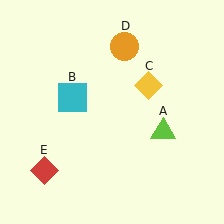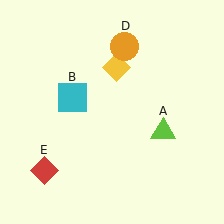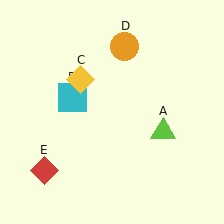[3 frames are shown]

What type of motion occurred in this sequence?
The yellow diamond (object C) rotated counterclockwise around the center of the scene.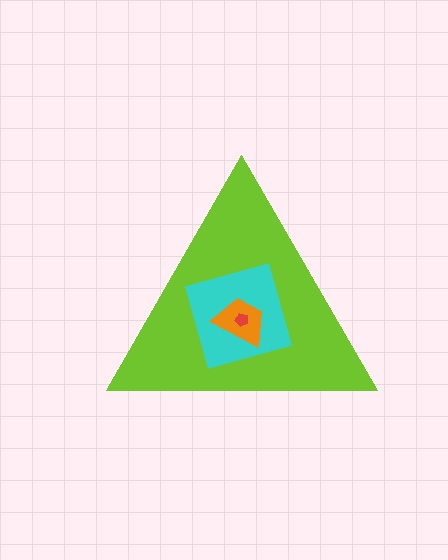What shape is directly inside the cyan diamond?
The orange trapezoid.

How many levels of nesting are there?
4.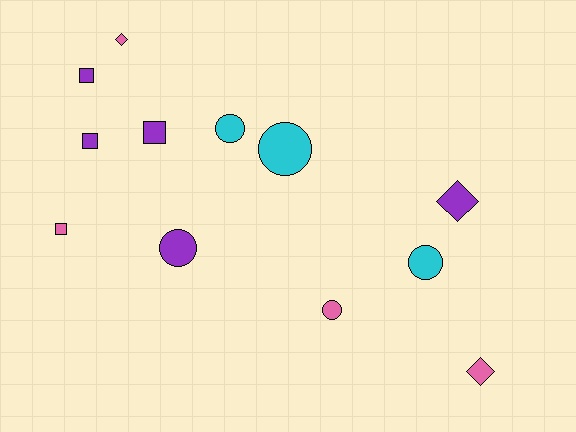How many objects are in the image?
There are 12 objects.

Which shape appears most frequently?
Circle, with 5 objects.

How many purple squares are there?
There are 3 purple squares.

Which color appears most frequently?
Purple, with 5 objects.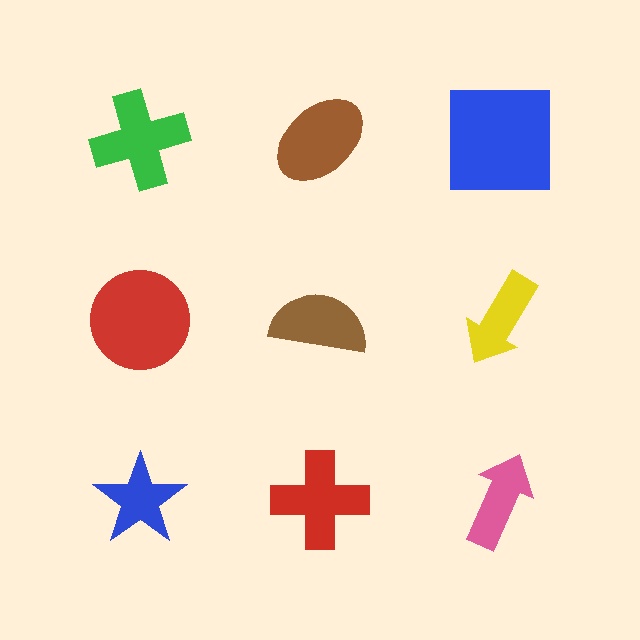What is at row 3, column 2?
A red cross.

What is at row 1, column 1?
A green cross.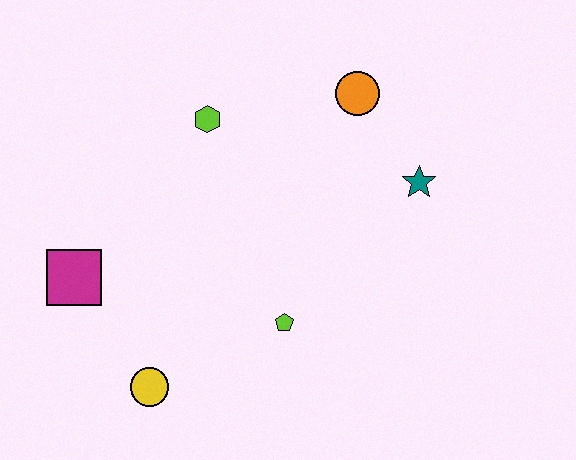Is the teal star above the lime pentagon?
Yes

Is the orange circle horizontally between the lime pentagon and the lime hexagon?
No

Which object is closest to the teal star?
The orange circle is closest to the teal star.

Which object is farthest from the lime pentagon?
The orange circle is farthest from the lime pentagon.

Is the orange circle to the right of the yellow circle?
Yes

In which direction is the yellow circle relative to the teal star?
The yellow circle is to the left of the teal star.